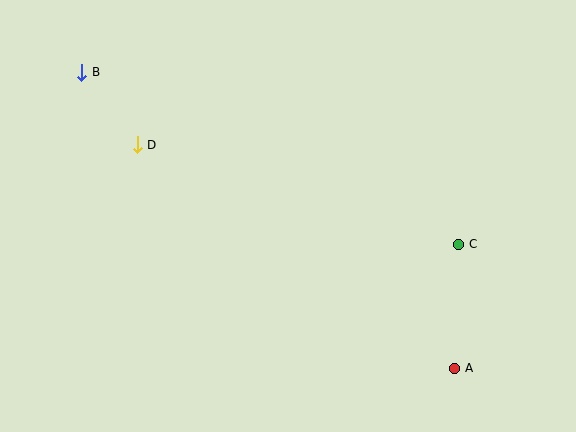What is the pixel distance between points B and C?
The distance between B and C is 414 pixels.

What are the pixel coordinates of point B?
Point B is at (82, 72).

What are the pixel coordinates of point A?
Point A is at (455, 368).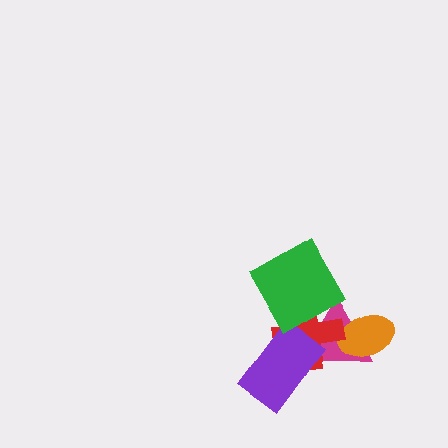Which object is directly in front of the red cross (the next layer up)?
The purple rectangle is directly in front of the red cross.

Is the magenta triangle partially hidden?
Yes, it is partially covered by another shape.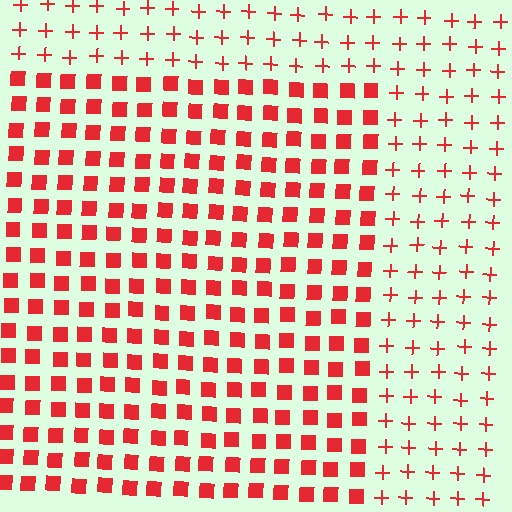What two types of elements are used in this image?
The image uses squares inside the rectangle region and plus signs outside it.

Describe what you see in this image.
The image is filled with small red elements arranged in a uniform grid. A rectangle-shaped region contains squares, while the surrounding area contains plus signs. The boundary is defined purely by the change in element shape.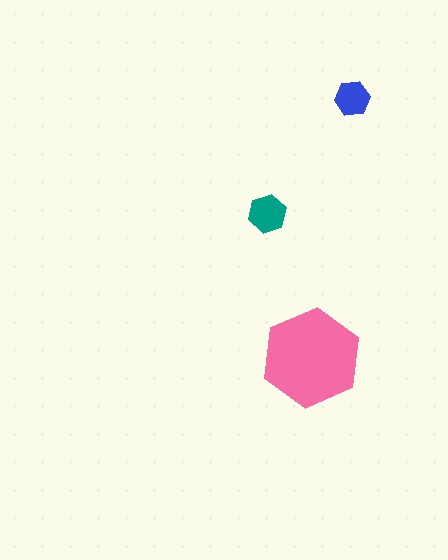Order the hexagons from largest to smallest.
the pink one, the teal one, the blue one.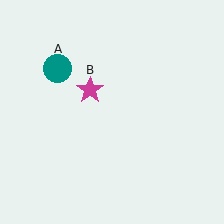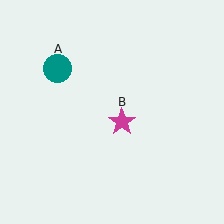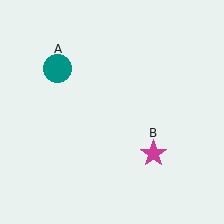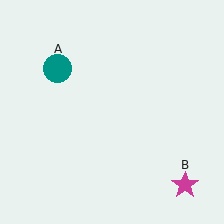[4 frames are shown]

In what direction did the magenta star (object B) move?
The magenta star (object B) moved down and to the right.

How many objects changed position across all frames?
1 object changed position: magenta star (object B).